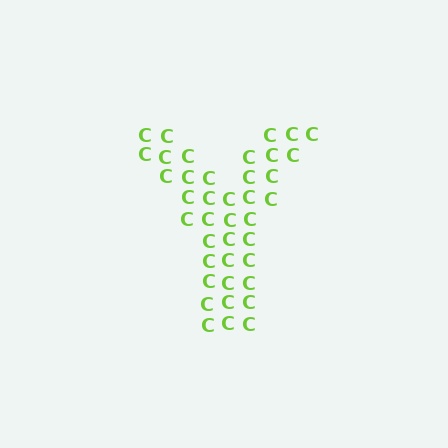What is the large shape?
The large shape is the letter Y.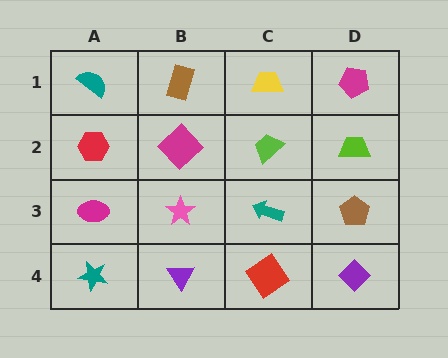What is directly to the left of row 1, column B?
A teal semicircle.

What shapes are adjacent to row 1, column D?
A lime trapezoid (row 2, column D), a yellow trapezoid (row 1, column C).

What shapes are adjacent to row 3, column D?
A lime trapezoid (row 2, column D), a purple diamond (row 4, column D), a teal arrow (row 3, column C).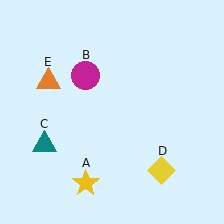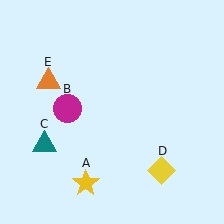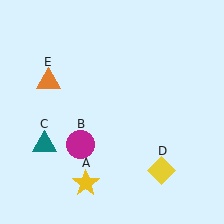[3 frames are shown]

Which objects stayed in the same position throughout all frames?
Yellow star (object A) and teal triangle (object C) and yellow diamond (object D) and orange triangle (object E) remained stationary.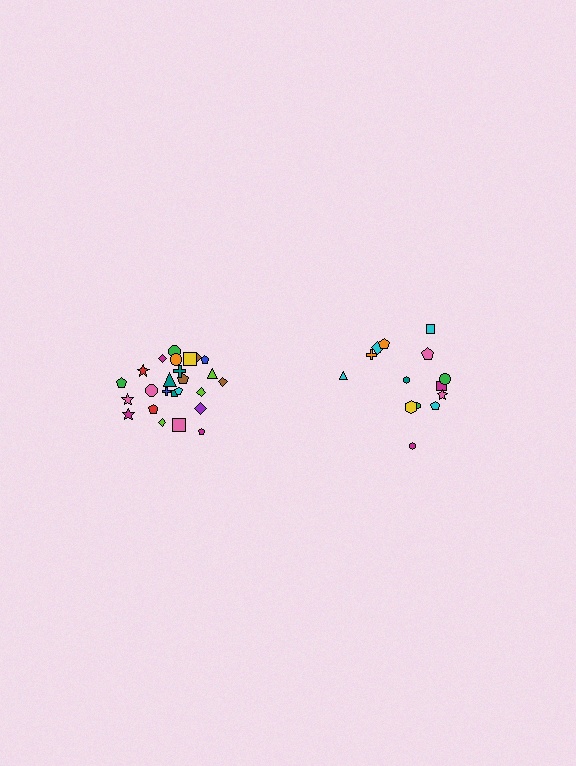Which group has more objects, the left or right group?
The left group.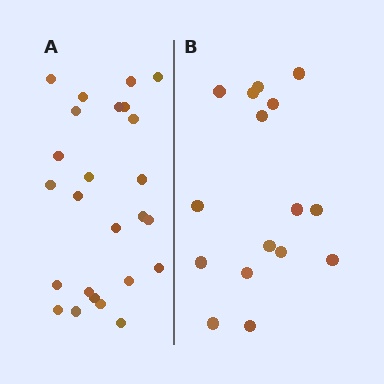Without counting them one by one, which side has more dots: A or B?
Region A (the left region) has more dots.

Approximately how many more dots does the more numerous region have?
Region A has roughly 8 or so more dots than region B.